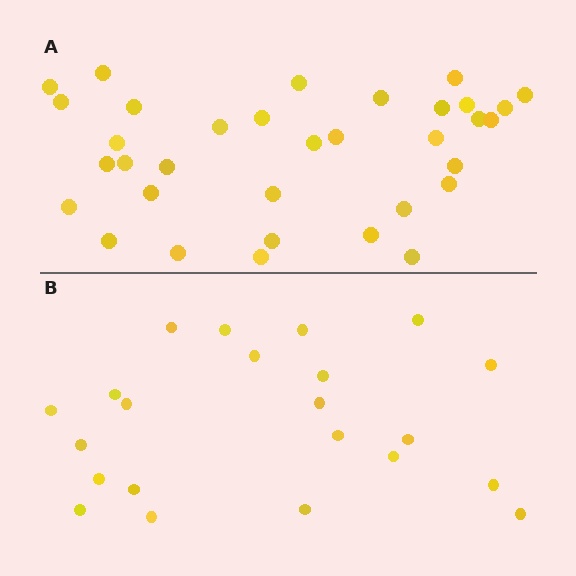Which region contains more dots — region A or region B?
Region A (the top region) has more dots.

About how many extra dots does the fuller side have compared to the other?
Region A has roughly 12 or so more dots than region B.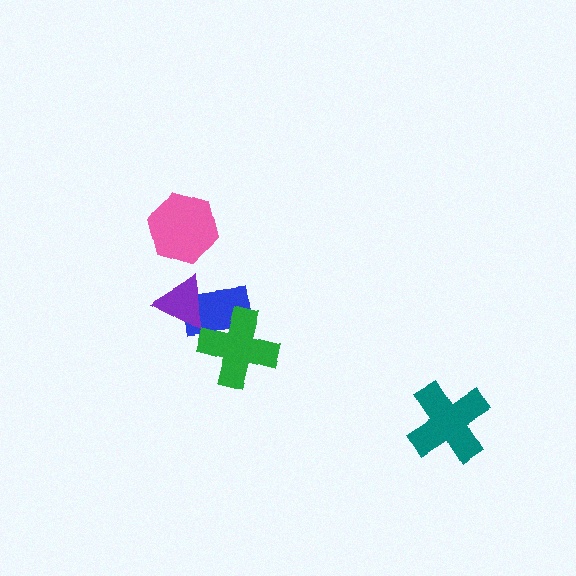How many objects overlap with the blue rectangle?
2 objects overlap with the blue rectangle.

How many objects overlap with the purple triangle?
1 object overlaps with the purple triangle.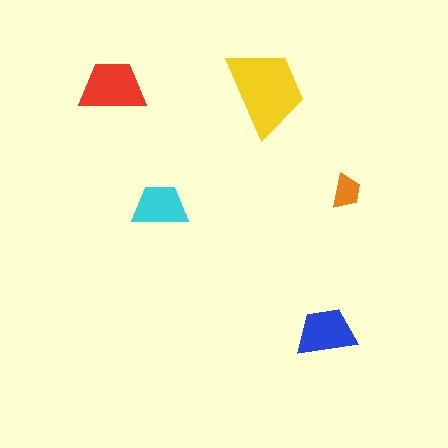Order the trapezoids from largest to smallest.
the yellow one, the red one, the blue one, the cyan one, the orange one.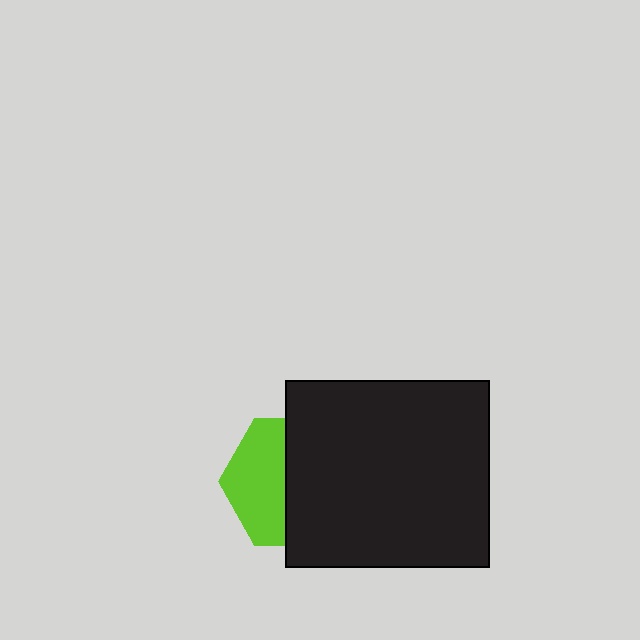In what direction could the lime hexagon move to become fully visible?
The lime hexagon could move left. That would shift it out from behind the black rectangle entirely.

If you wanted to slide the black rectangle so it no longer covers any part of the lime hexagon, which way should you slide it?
Slide it right — that is the most direct way to separate the two shapes.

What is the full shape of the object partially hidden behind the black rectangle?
The partially hidden object is a lime hexagon.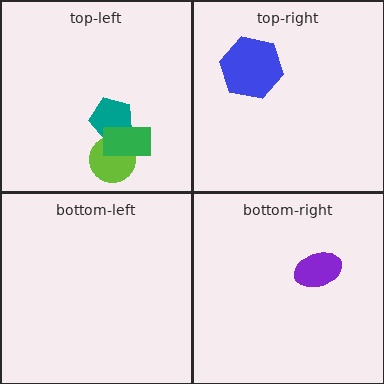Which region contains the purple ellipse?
The bottom-right region.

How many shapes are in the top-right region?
1.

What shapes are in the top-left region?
The lime circle, the teal pentagon, the green rectangle.